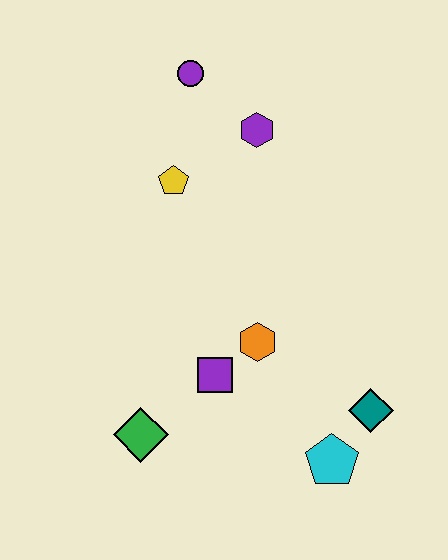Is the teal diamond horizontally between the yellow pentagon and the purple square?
No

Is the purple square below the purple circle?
Yes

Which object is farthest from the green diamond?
The purple circle is farthest from the green diamond.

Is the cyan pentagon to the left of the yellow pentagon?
No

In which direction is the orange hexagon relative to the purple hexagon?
The orange hexagon is below the purple hexagon.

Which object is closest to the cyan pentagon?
The teal diamond is closest to the cyan pentagon.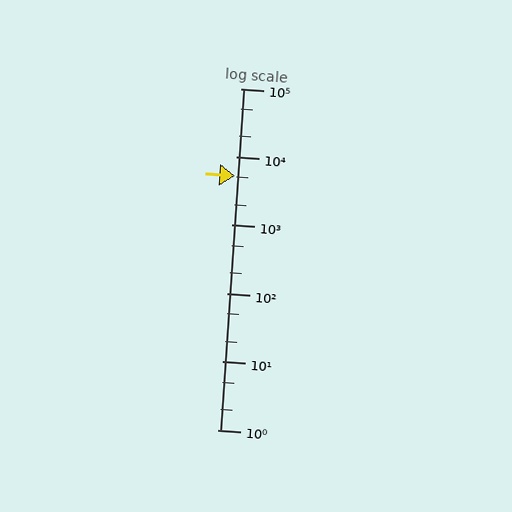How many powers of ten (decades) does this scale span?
The scale spans 5 decades, from 1 to 100000.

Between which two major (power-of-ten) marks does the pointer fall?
The pointer is between 1000 and 10000.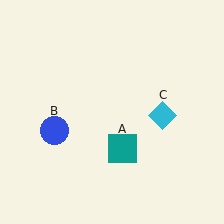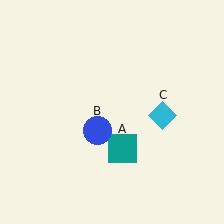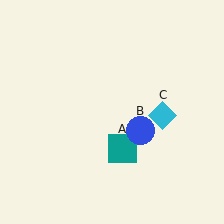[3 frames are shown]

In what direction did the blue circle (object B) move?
The blue circle (object B) moved right.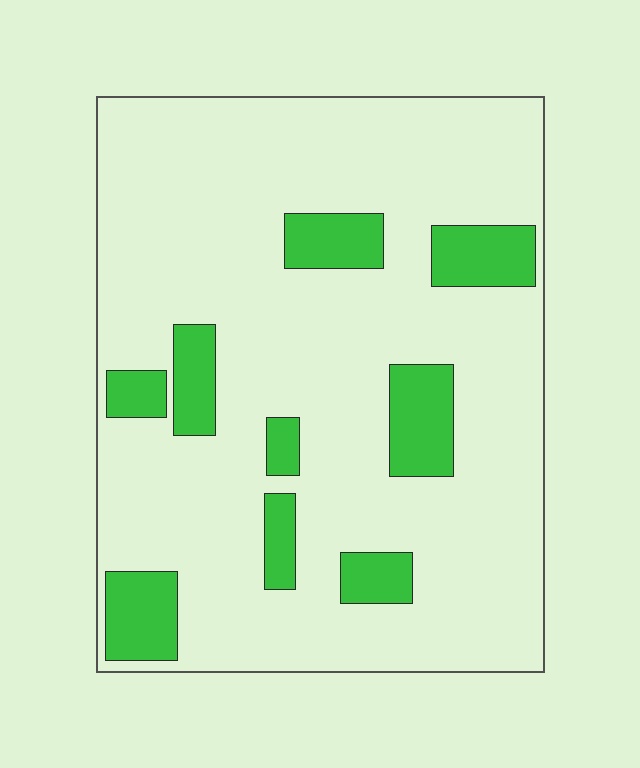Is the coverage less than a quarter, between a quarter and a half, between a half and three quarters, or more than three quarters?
Less than a quarter.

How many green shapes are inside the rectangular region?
9.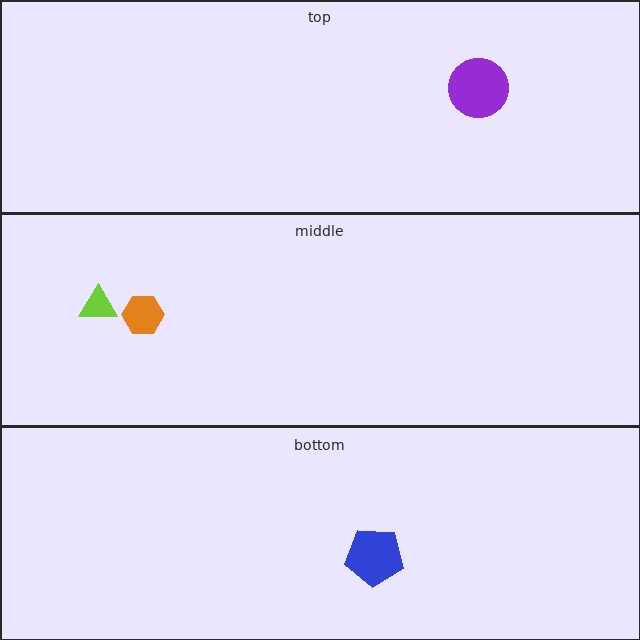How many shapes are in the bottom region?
1.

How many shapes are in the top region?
1.